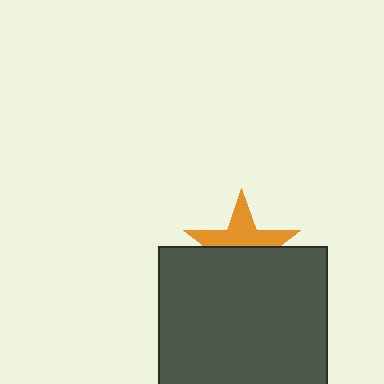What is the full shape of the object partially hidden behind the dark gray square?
The partially hidden object is an orange star.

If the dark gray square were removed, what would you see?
You would see the complete orange star.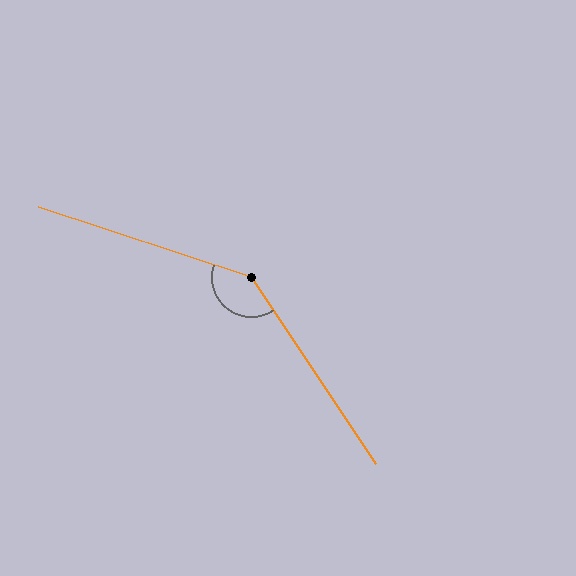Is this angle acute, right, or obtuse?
It is obtuse.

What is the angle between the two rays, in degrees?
Approximately 142 degrees.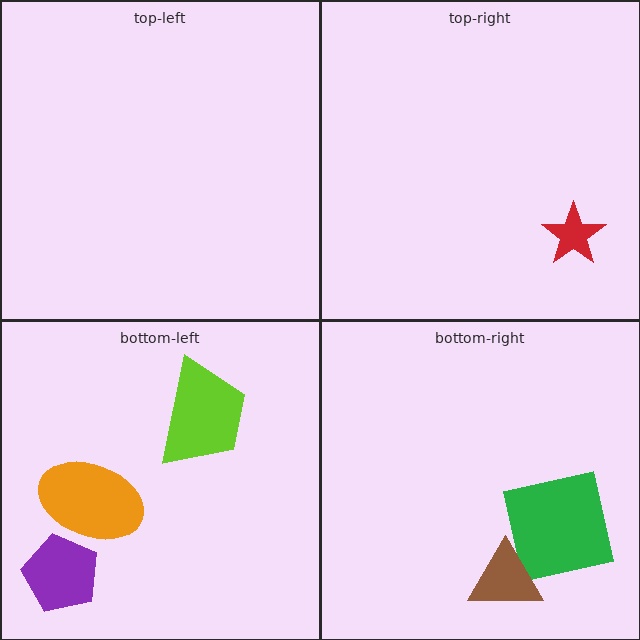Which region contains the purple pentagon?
The bottom-left region.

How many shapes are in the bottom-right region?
2.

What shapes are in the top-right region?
The red star.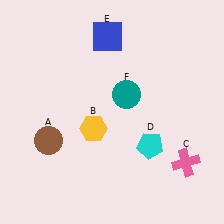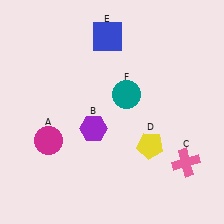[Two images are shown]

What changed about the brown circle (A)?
In Image 1, A is brown. In Image 2, it changed to magenta.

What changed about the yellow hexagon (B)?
In Image 1, B is yellow. In Image 2, it changed to purple.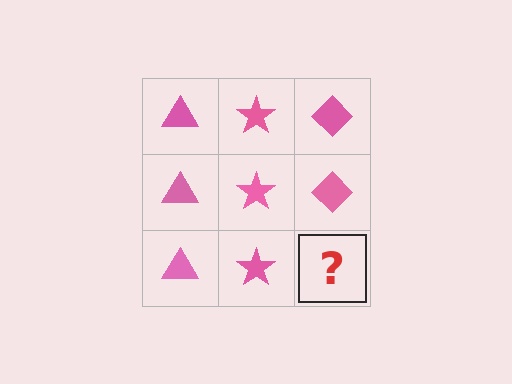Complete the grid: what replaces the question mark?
The question mark should be replaced with a pink diamond.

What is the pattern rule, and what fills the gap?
The rule is that each column has a consistent shape. The gap should be filled with a pink diamond.